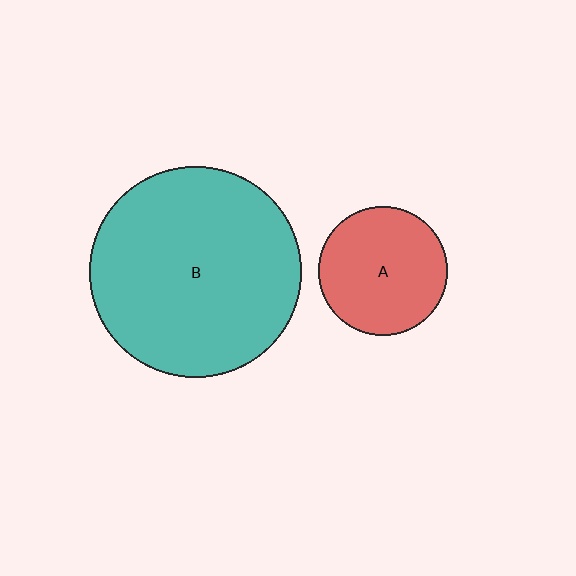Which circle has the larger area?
Circle B (teal).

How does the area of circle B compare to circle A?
Approximately 2.7 times.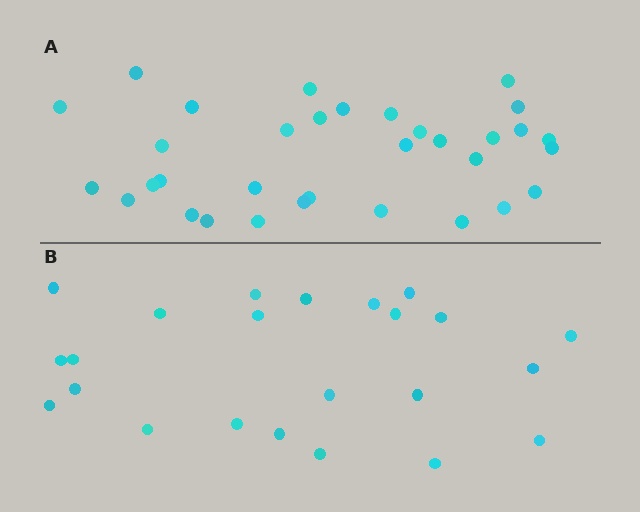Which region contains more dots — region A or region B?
Region A (the top region) has more dots.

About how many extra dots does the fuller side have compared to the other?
Region A has roughly 10 or so more dots than region B.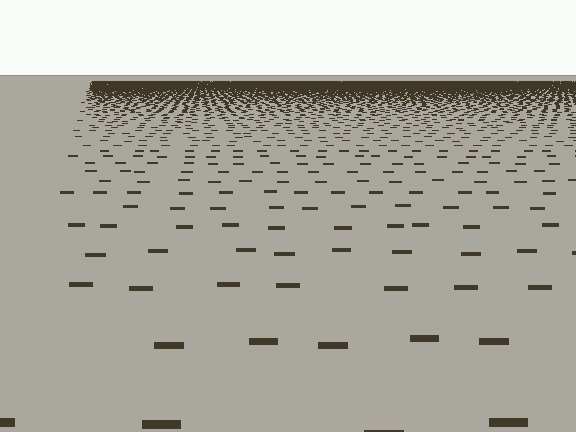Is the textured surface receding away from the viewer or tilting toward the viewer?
The surface is receding away from the viewer. Texture elements get smaller and denser toward the top.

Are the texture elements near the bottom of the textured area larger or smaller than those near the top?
Larger. Near the bottom, elements are closer to the viewer and appear at a bigger on-screen size.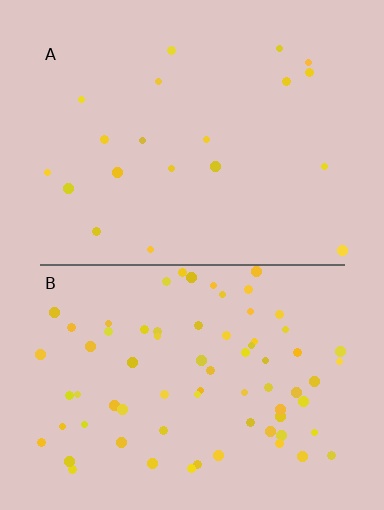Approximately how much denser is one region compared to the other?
Approximately 3.6× — region B over region A.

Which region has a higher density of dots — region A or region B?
B (the bottom).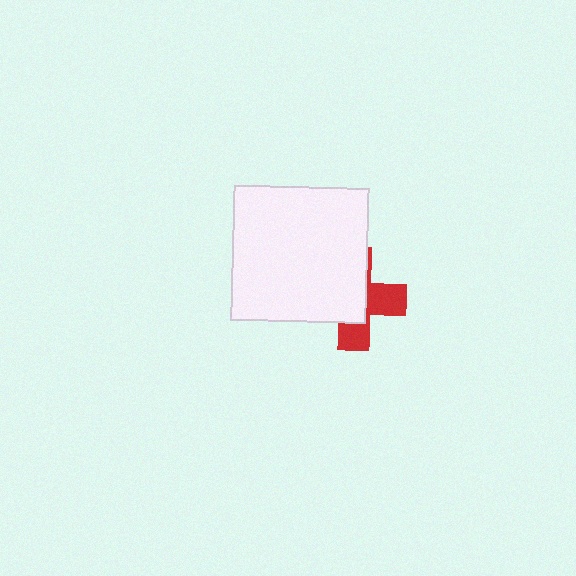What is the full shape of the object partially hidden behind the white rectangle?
The partially hidden object is a red cross.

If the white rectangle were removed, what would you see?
You would see the complete red cross.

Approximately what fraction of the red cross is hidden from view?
Roughly 58% of the red cross is hidden behind the white rectangle.